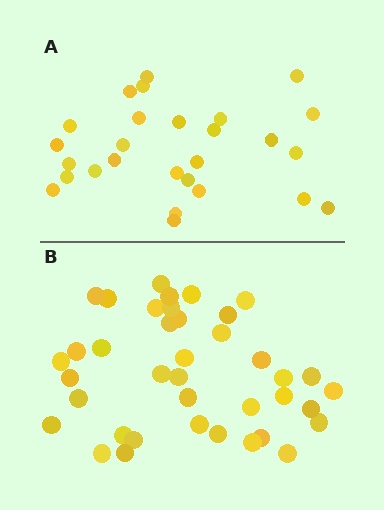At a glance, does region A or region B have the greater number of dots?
Region B (the bottom region) has more dots.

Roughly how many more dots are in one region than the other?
Region B has roughly 12 or so more dots than region A.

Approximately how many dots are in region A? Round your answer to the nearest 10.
About 30 dots. (The exact count is 27, which rounds to 30.)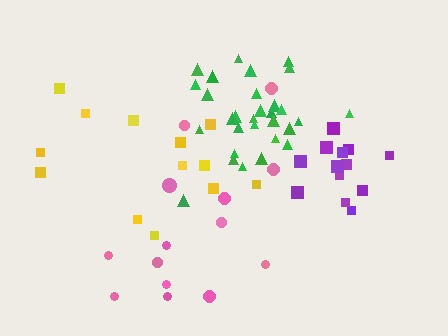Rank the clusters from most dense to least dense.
green, purple, pink, yellow.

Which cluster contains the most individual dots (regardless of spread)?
Green (30).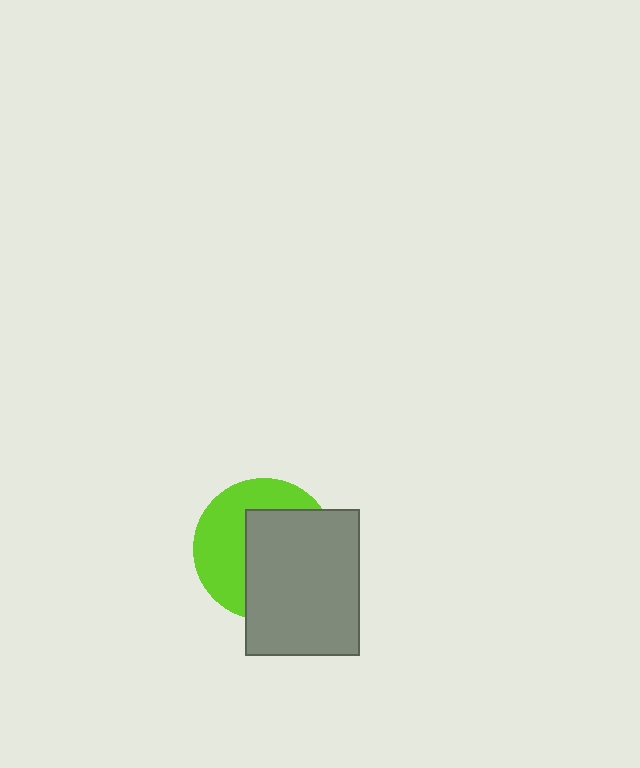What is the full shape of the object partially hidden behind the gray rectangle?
The partially hidden object is a lime circle.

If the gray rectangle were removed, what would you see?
You would see the complete lime circle.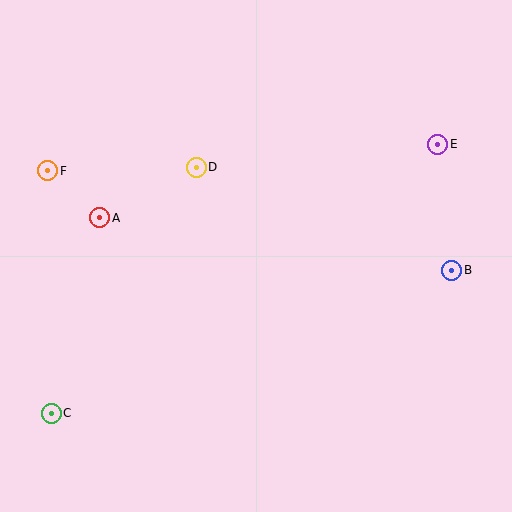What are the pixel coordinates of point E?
Point E is at (438, 144).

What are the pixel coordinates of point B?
Point B is at (452, 270).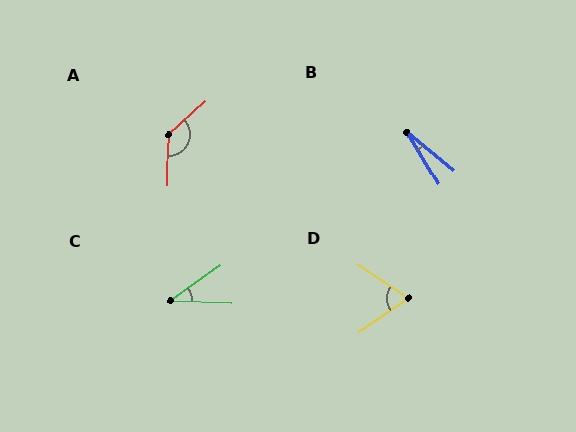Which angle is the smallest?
B, at approximately 20 degrees.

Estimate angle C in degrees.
Approximately 37 degrees.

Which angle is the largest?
A, at approximately 135 degrees.